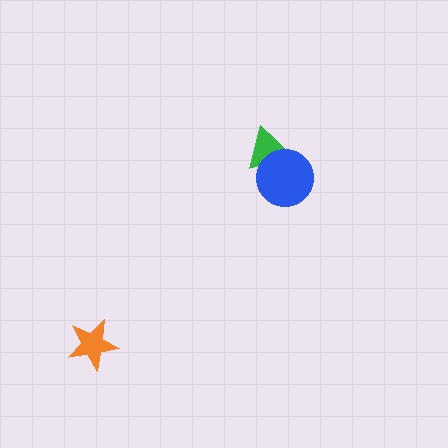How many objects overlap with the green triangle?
1 object overlaps with the green triangle.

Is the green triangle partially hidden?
Yes, it is partially covered by another shape.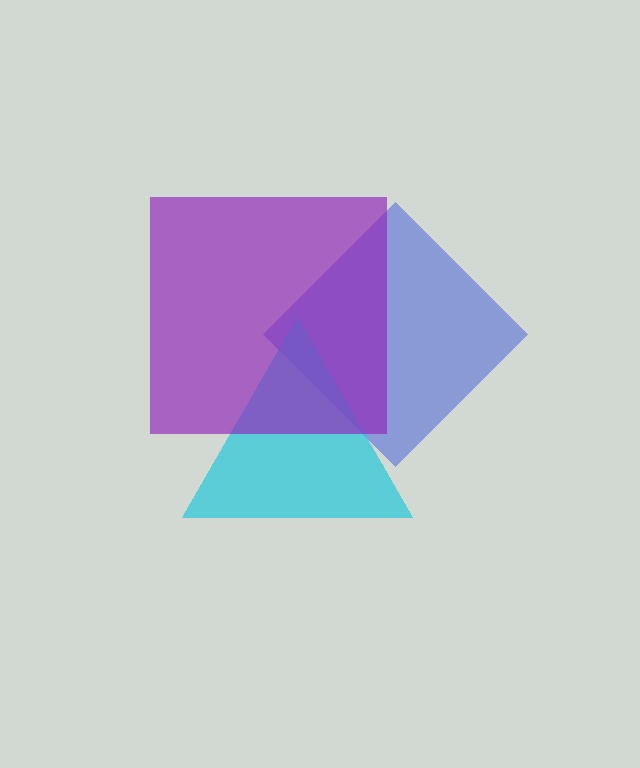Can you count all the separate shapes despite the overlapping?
Yes, there are 3 separate shapes.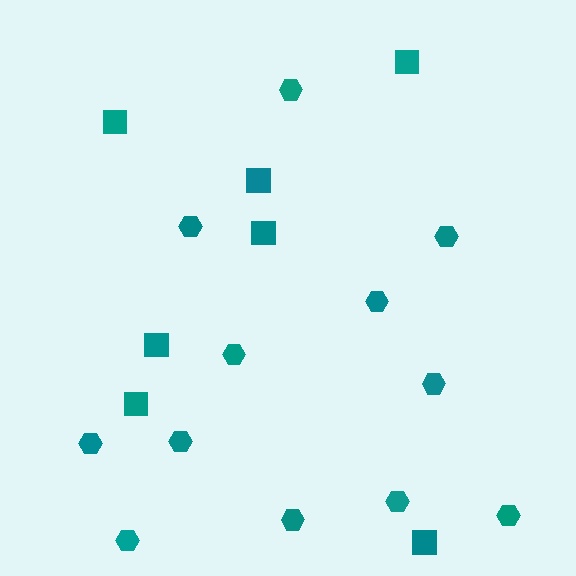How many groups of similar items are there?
There are 2 groups: one group of squares (7) and one group of hexagons (12).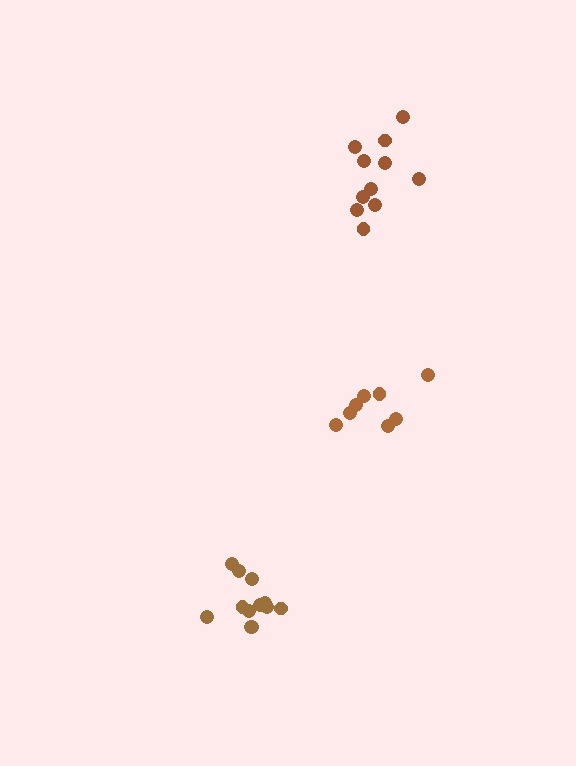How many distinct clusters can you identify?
There are 3 distinct clusters.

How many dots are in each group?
Group 1: 11 dots, Group 2: 12 dots, Group 3: 8 dots (31 total).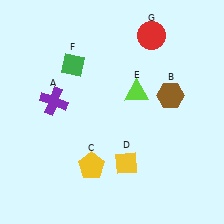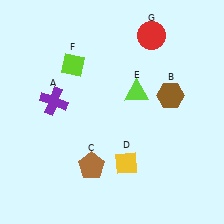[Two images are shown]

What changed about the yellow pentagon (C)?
In Image 1, C is yellow. In Image 2, it changed to brown.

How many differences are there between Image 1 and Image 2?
There are 2 differences between the two images.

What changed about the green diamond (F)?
In Image 1, F is green. In Image 2, it changed to lime.